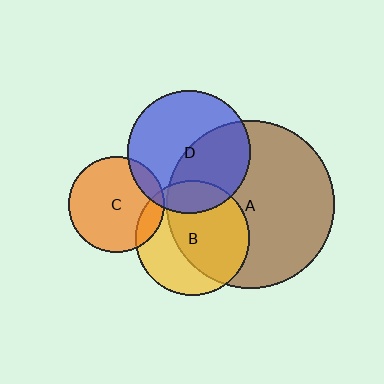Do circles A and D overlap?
Yes.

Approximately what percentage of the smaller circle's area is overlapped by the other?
Approximately 45%.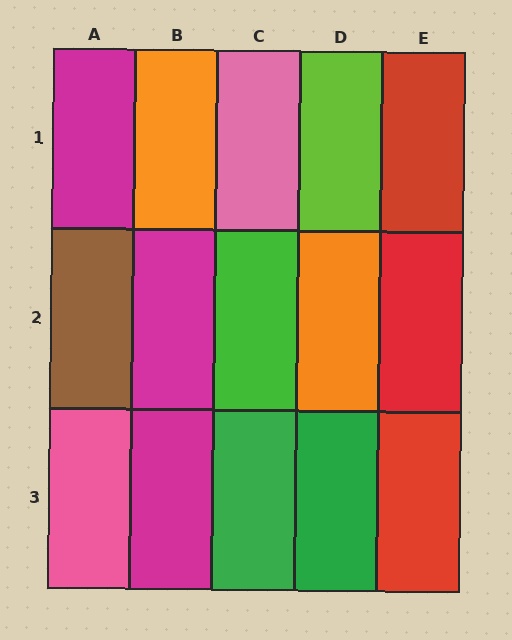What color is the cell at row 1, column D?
Lime.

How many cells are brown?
1 cell is brown.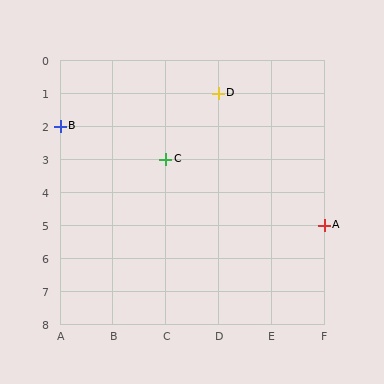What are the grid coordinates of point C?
Point C is at grid coordinates (C, 3).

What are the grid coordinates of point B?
Point B is at grid coordinates (A, 2).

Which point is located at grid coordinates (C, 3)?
Point C is at (C, 3).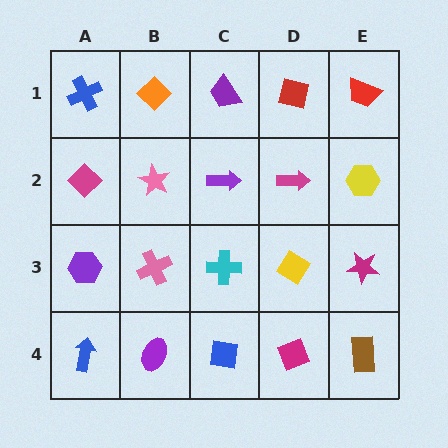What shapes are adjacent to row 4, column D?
A yellow diamond (row 3, column D), a blue square (row 4, column C), a brown rectangle (row 4, column E).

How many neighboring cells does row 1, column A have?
2.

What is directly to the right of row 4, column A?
A purple ellipse.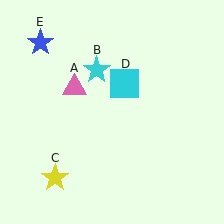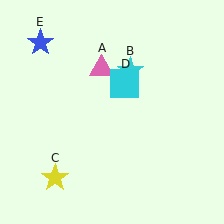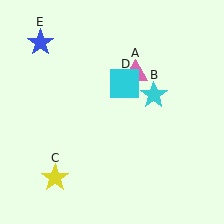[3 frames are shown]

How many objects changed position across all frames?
2 objects changed position: pink triangle (object A), cyan star (object B).